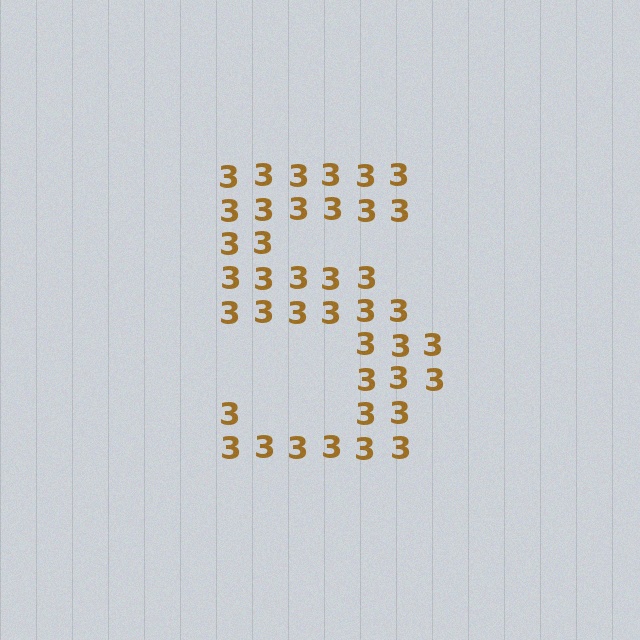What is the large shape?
The large shape is the digit 5.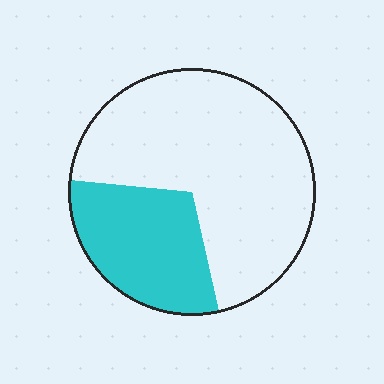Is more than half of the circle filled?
No.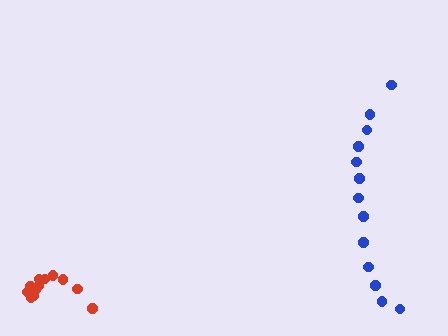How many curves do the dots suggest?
There are 2 distinct paths.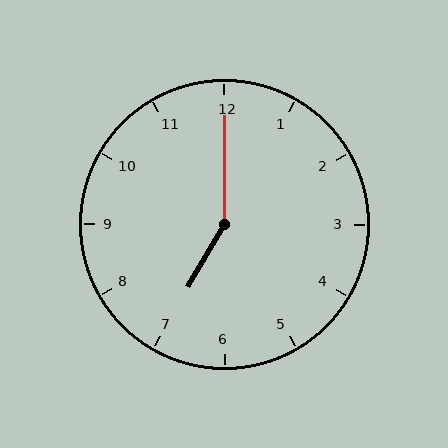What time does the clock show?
7:00.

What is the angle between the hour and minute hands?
Approximately 150 degrees.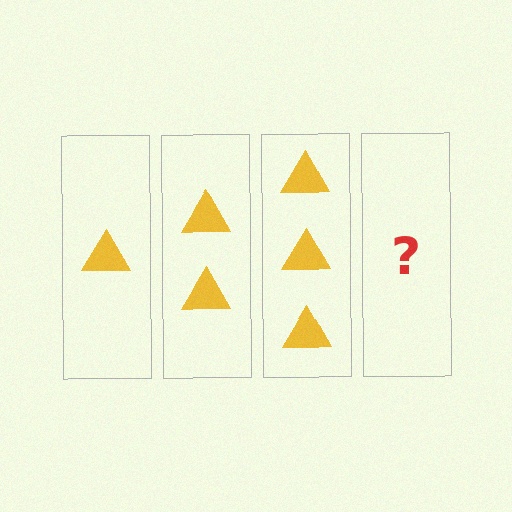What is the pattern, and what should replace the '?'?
The pattern is that each step adds one more triangle. The '?' should be 4 triangles.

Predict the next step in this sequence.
The next step is 4 triangles.